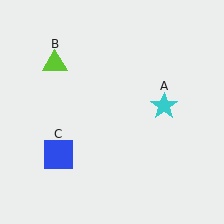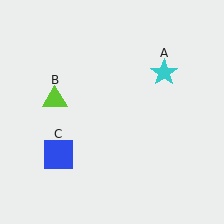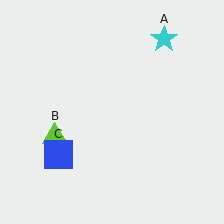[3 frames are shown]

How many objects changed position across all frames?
2 objects changed position: cyan star (object A), lime triangle (object B).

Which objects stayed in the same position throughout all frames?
Blue square (object C) remained stationary.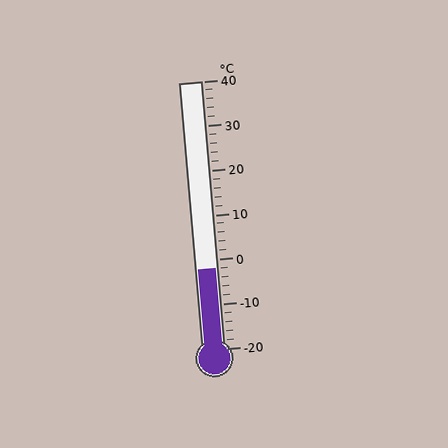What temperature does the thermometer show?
The thermometer shows approximately -2°C.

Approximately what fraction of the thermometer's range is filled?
The thermometer is filled to approximately 30% of its range.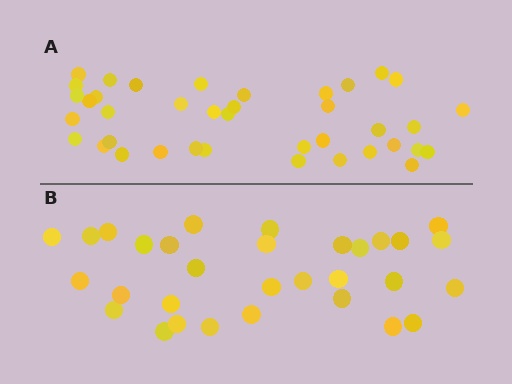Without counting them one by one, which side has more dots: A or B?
Region A (the top region) has more dots.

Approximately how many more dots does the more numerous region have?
Region A has roughly 8 or so more dots than region B.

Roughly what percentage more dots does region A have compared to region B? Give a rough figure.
About 25% more.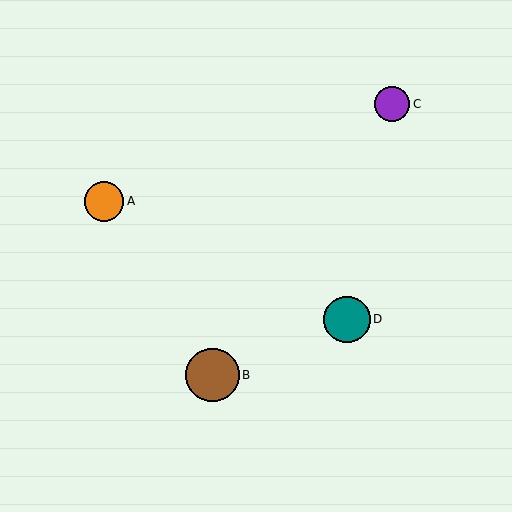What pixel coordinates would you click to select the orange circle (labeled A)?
Click at (104, 201) to select the orange circle A.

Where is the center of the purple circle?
The center of the purple circle is at (392, 104).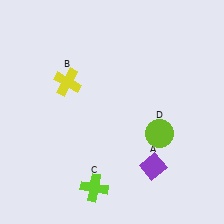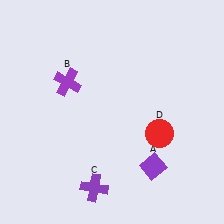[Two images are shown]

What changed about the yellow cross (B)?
In Image 1, B is yellow. In Image 2, it changed to purple.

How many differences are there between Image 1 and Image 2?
There are 3 differences between the two images.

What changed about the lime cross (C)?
In Image 1, C is lime. In Image 2, it changed to purple.